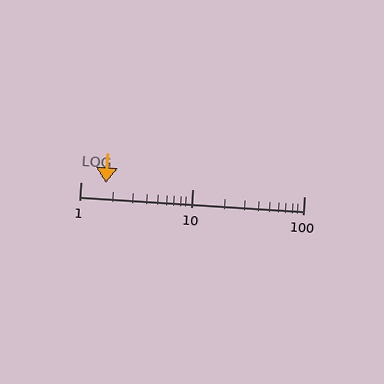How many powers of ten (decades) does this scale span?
The scale spans 2 decades, from 1 to 100.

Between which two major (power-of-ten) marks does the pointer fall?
The pointer is between 1 and 10.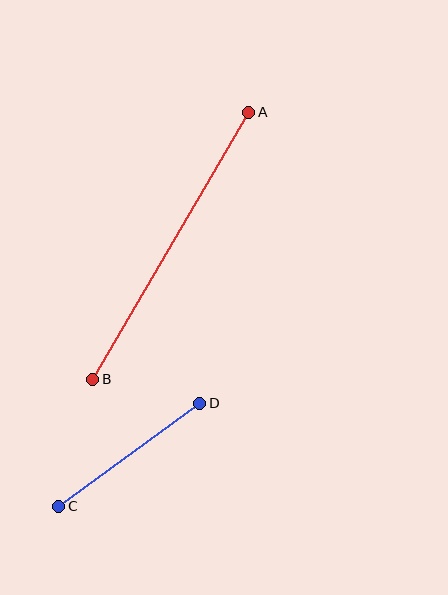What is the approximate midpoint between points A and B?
The midpoint is at approximately (171, 246) pixels.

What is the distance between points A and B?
The distance is approximately 309 pixels.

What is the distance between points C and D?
The distance is approximately 174 pixels.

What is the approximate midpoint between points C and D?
The midpoint is at approximately (129, 455) pixels.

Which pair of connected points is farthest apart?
Points A and B are farthest apart.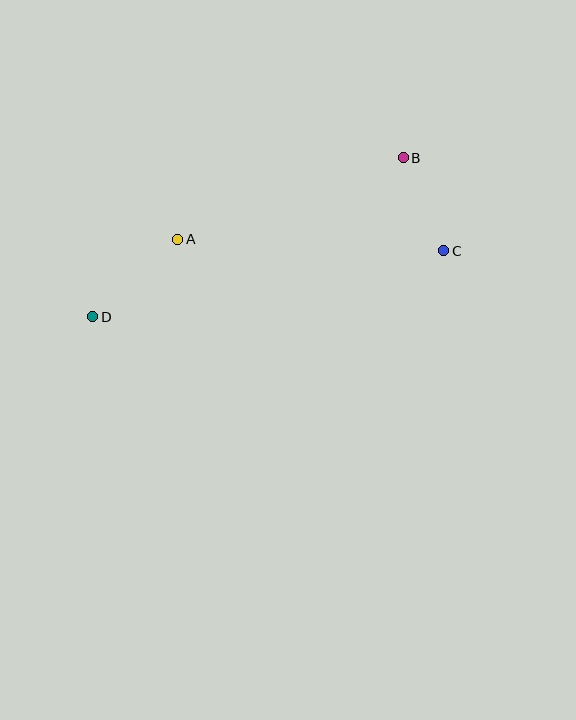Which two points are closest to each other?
Points B and C are closest to each other.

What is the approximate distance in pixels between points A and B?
The distance between A and B is approximately 239 pixels.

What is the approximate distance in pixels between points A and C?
The distance between A and C is approximately 266 pixels.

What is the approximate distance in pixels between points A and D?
The distance between A and D is approximately 115 pixels.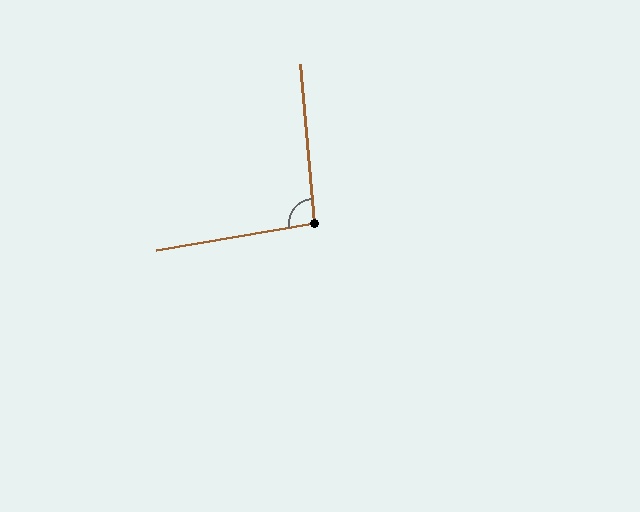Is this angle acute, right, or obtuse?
It is approximately a right angle.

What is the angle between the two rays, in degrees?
Approximately 95 degrees.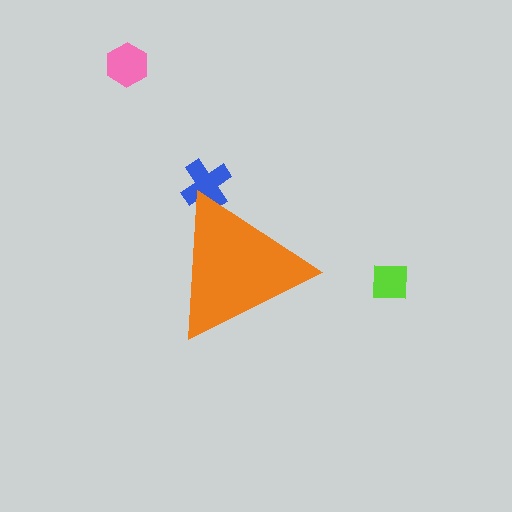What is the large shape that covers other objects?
An orange triangle.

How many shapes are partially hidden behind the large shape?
1 shape is partially hidden.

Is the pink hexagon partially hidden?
No, the pink hexagon is fully visible.